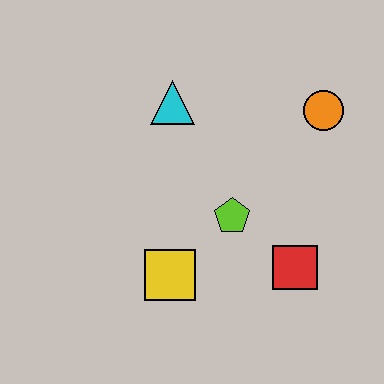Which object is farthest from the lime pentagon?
The orange circle is farthest from the lime pentagon.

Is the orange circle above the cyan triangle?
No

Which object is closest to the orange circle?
The lime pentagon is closest to the orange circle.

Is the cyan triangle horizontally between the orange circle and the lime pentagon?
No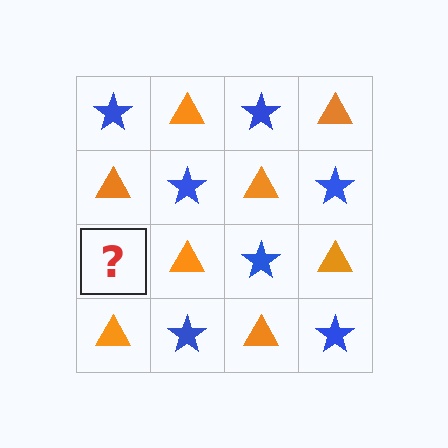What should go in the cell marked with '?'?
The missing cell should contain a blue star.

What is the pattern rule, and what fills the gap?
The rule is that it alternates blue star and orange triangle in a checkerboard pattern. The gap should be filled with a blue star.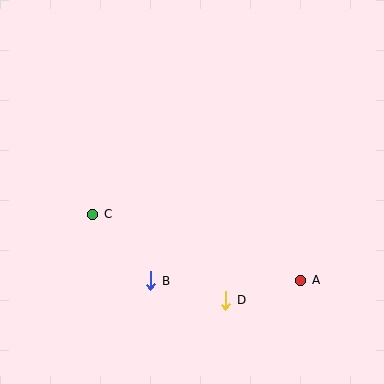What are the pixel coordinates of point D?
Point D is at (226, 301).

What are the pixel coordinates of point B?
Point B is at (151, 281).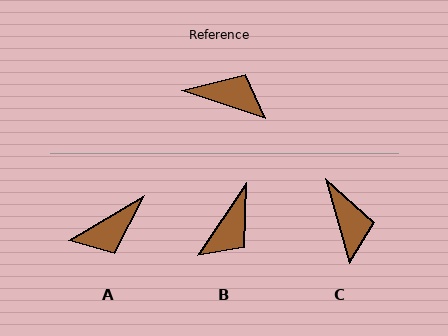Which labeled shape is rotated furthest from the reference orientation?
A, about 131 degrees away.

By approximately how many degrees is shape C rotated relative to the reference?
Approximately 56 degrees clockwise.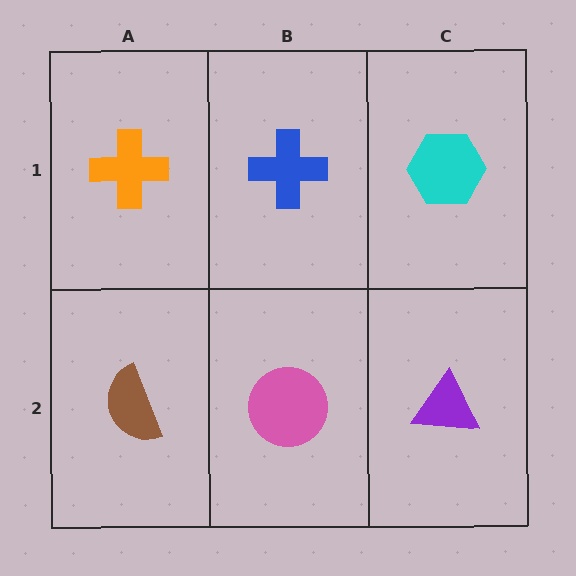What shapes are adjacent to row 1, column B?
A pink circle (row 2, column B), an orange cross (row 1, column A), a cyan hexagon (row 1, column C).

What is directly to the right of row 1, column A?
A blue cross.